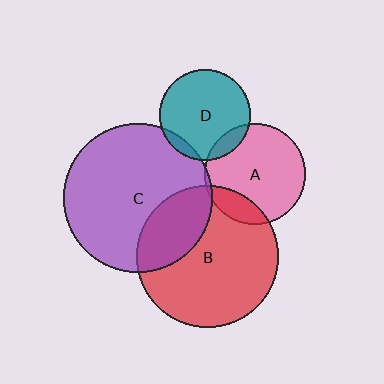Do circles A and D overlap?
Yes.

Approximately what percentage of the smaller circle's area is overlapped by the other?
Approximately 10%.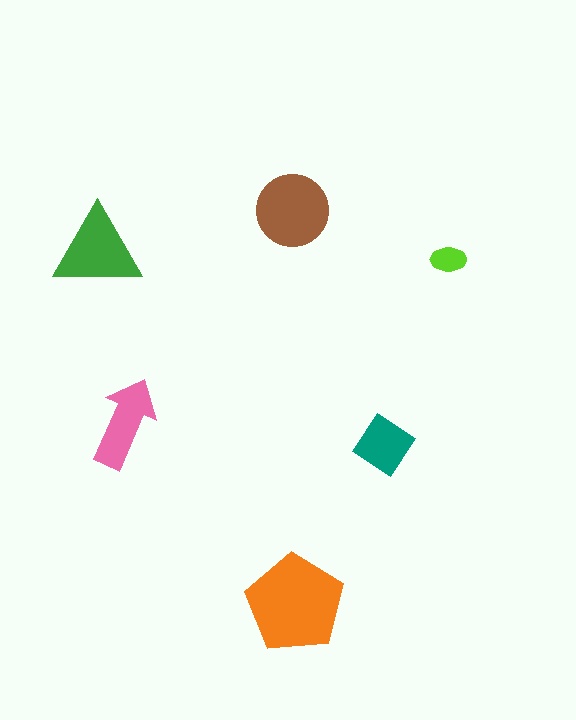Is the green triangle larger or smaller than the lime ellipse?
Larger.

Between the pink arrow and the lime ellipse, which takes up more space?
The pink arrow.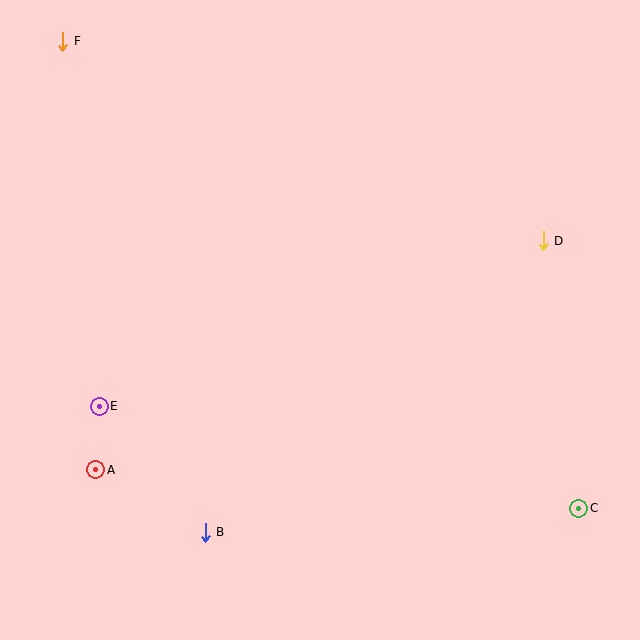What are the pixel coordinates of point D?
Point D is at (543, 241).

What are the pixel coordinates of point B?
Point B is at (205, 532).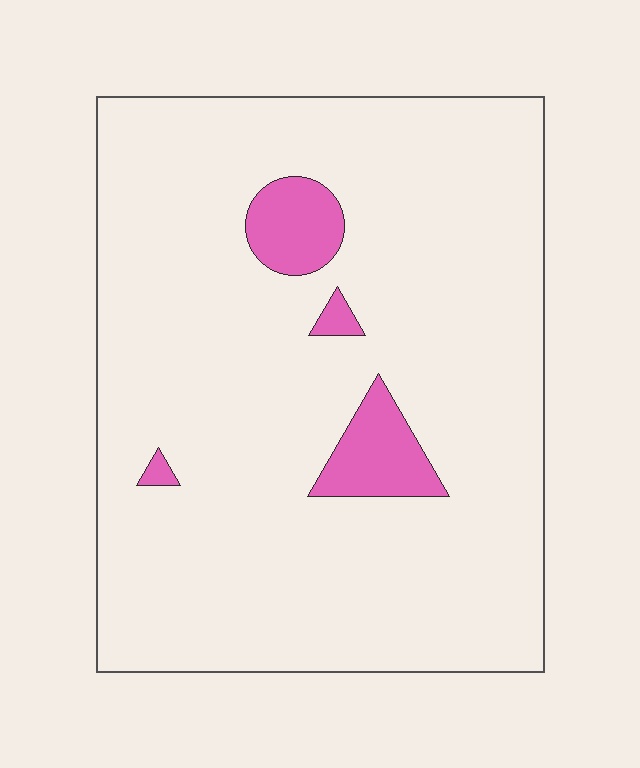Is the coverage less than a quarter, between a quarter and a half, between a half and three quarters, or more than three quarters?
Less than a quarter.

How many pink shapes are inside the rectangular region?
4.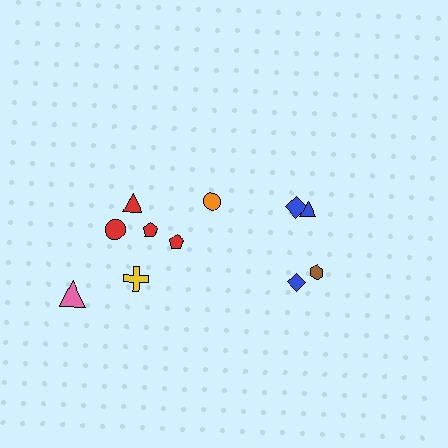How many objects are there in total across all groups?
There are 11 objects.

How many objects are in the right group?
There are 4 objects.